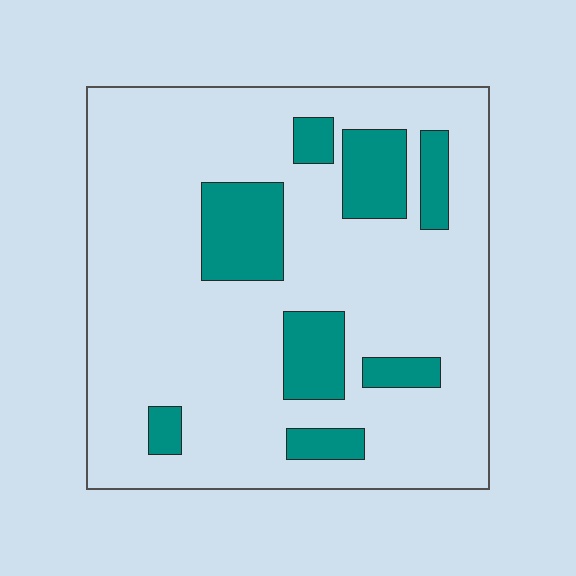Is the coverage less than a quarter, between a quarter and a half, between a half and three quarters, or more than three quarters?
Less than a quarter.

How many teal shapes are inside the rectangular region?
8.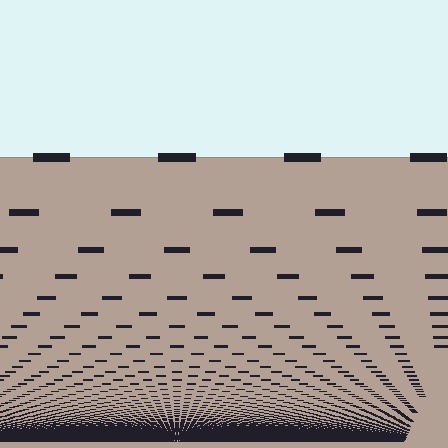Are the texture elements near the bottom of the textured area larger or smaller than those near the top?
Smaller. The gradient is inverted — elements near the bottom are smaller and denser.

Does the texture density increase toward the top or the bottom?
Density increases toward the bottom.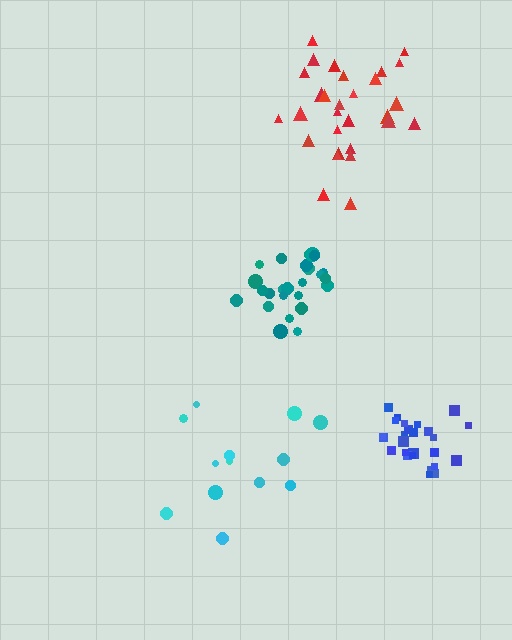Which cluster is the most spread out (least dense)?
Cyan.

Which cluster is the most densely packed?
Blue.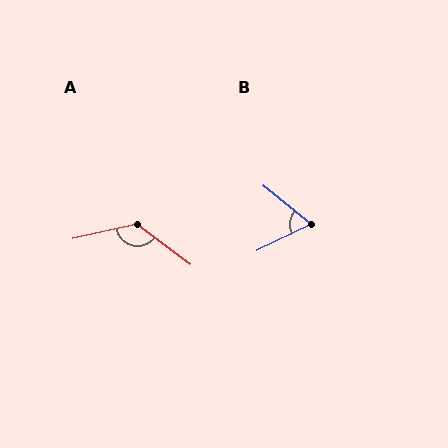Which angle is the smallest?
B, at approximately 65 degrees.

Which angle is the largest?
A, at approximately 130 degrees.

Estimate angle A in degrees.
Approximately 130 degrees.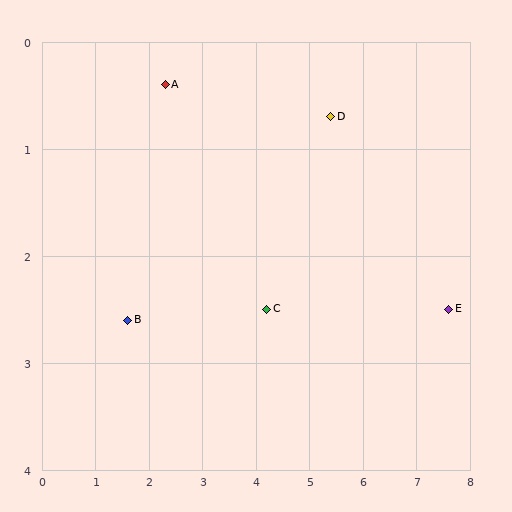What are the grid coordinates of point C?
Point C is at approximately (4.2, 2.5).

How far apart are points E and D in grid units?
Points E and D are about 2.8 grid units apart.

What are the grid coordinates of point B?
Point B is at approximately (1.6, 2.6).